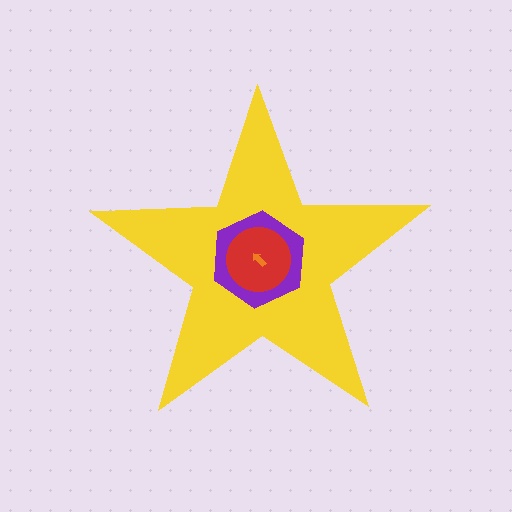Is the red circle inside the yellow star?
Yes.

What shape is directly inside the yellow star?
The purple hexagon.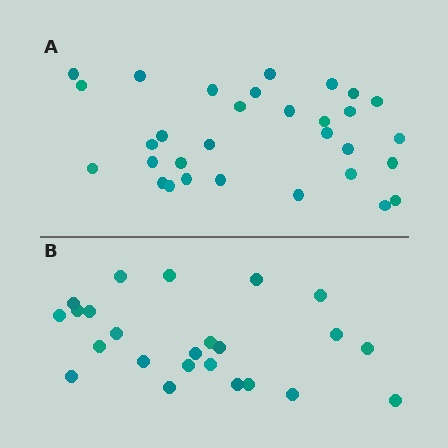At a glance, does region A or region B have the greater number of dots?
Region A (the top region) has more dots.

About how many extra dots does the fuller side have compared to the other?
Region A has roughly 8 or so more dots than region B.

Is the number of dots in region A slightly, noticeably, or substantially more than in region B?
Region A has noticeably more, but not dramatically so. The ratio is roughly 1.3 to 1.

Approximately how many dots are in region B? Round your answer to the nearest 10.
About 20 dots. (The exact count is 24, which rounds to 20.)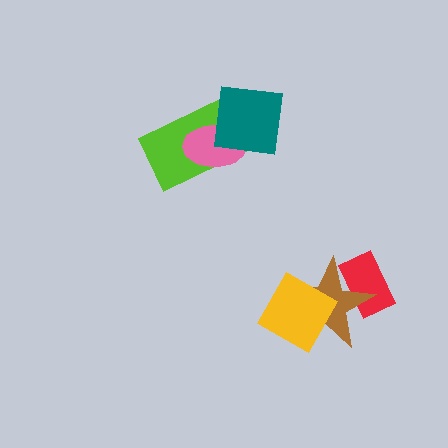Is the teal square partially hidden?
No, no other shape covers it.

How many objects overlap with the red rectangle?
1 object overlaps with the red rectangle.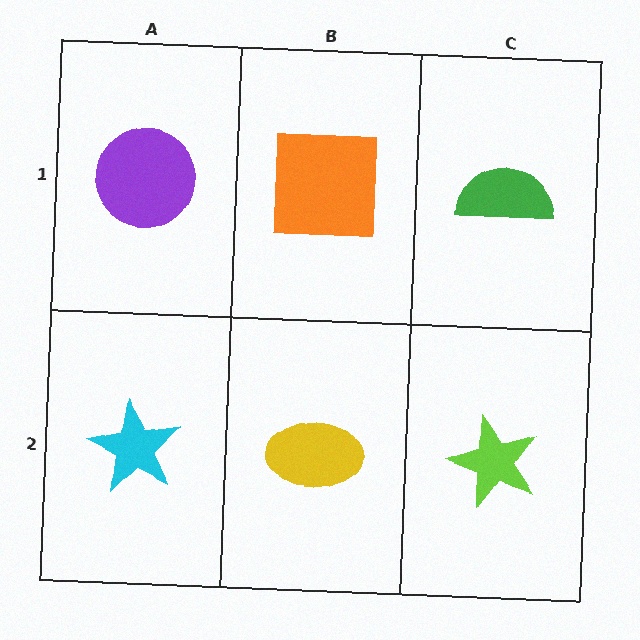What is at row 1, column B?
An orange square.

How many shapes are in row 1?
3 shapes.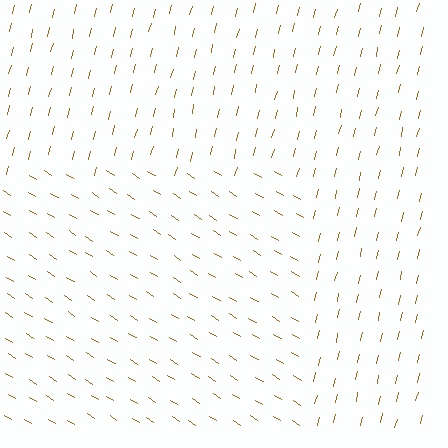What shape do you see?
I see a rectangle.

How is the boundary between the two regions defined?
The boundary is defined purely by a change in line orientation (approximately 72 degrees difference). All lines are the same color and thickness.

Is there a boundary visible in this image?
Yes, there is a texture boundary formed by a change in line orientation.